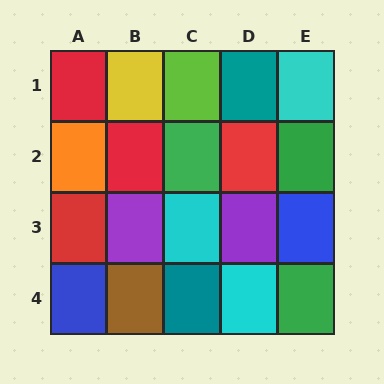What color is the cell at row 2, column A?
Orange.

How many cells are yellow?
1 cell is yellow.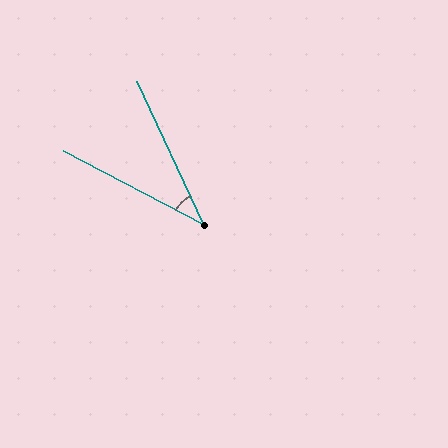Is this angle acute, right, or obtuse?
It is acute.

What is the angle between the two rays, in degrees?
Approximately 37 degrees.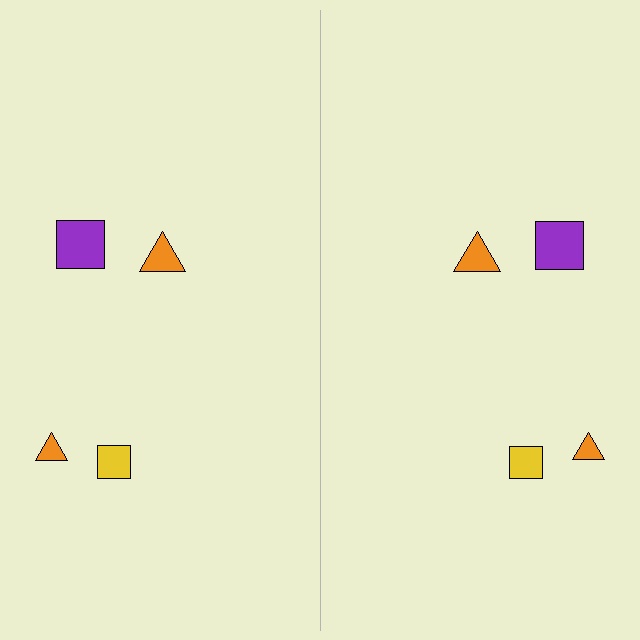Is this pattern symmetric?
Yes, this pattern has bilateral (reflection) symmetry.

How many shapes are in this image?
There are 8 shapes in this image.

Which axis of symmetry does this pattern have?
The pattern has a vertical axis of symmetry running through the center of the image.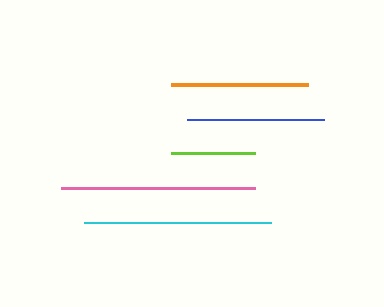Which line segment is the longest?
The pink line is the longest at approximately 195 pixels.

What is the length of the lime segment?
The lime segment is approximately 84 pixels long.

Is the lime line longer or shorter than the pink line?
The pink line is longer than the lime line.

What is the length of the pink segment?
The pink segment is approximately 195 pixels long.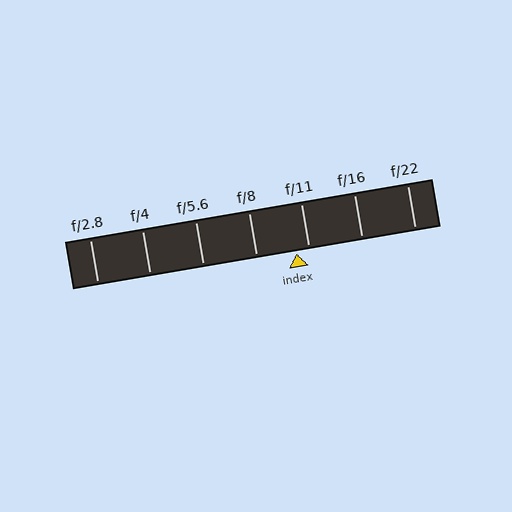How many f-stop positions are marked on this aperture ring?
There are 7 f-stop positions marked.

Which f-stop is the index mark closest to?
The index mark is closest to f/11.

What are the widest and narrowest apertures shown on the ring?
The widest aperture shown is f/2.8 and the narrowest is f/22.